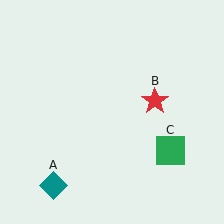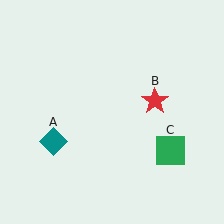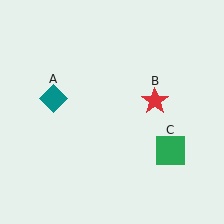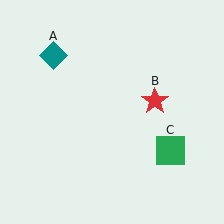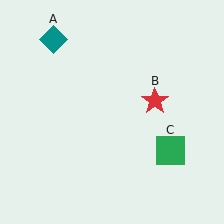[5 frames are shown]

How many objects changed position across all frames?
1 object changed position: teal diamond (object A).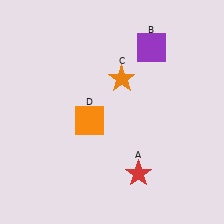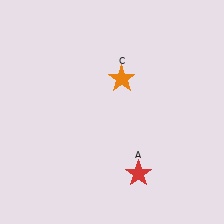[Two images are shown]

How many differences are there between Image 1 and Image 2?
There are 2 differences between the two images.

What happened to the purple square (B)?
The purple square (B) was removed in Image 2. It was in the top-right area of Image 1.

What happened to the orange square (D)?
The orange square (D) was removed in Image 2. It was in the bottom-left area of Image 1.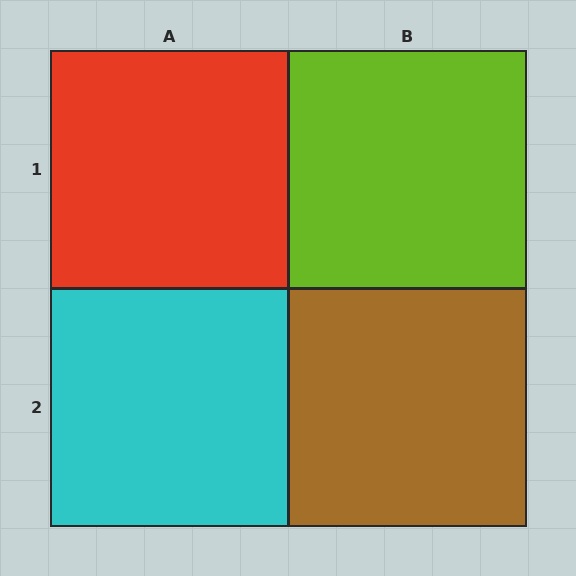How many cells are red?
1 cell is red.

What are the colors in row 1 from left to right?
Red, lime.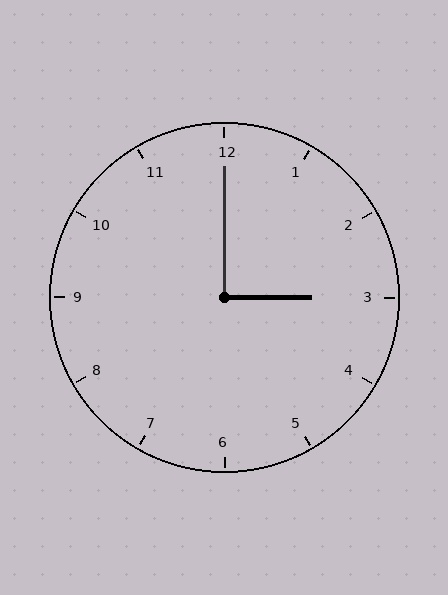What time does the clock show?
3:00.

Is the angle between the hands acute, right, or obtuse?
It is right.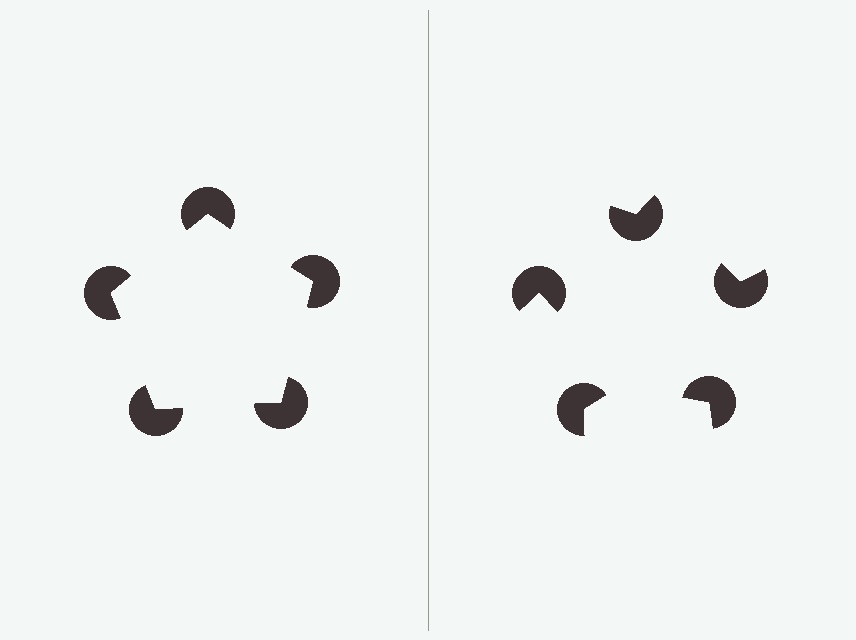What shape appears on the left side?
An illusory pentagon.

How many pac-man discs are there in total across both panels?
10 — 5 on each side.